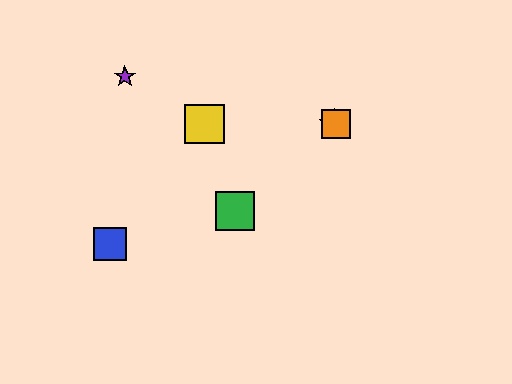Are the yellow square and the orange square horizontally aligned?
Yes, both are at y≈124.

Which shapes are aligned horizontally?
The red star, the yellow square, the orange square are aligned horizontally.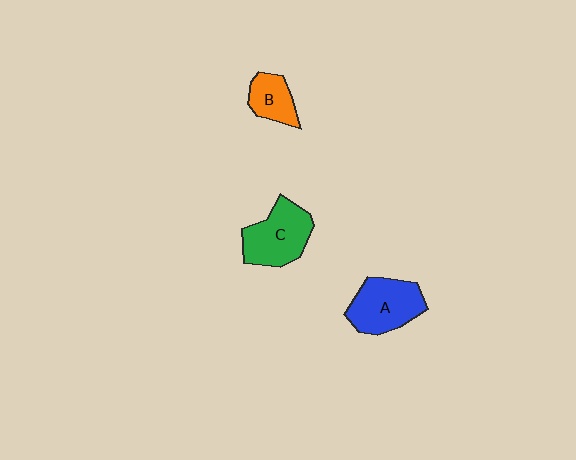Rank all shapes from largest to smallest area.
From largest to smallest: C (green), A (blue), B (orange).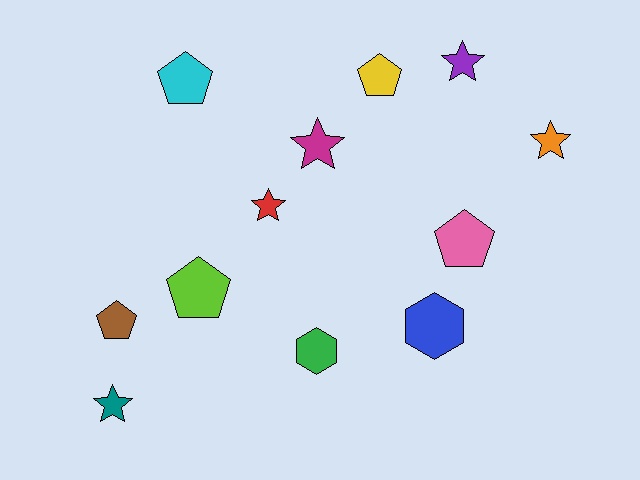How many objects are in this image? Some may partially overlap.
There are 12 objects.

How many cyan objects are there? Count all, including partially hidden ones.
There is 1 cyan object.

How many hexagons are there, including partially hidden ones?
There are 2 hexagons.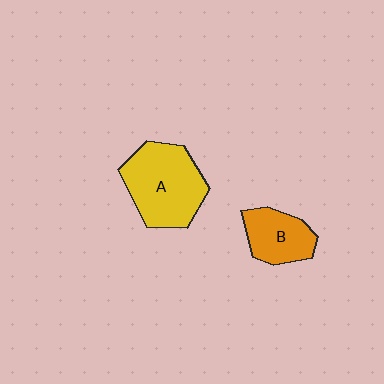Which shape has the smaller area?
Shape B (orange).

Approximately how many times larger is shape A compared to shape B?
Approximately 1.7 times.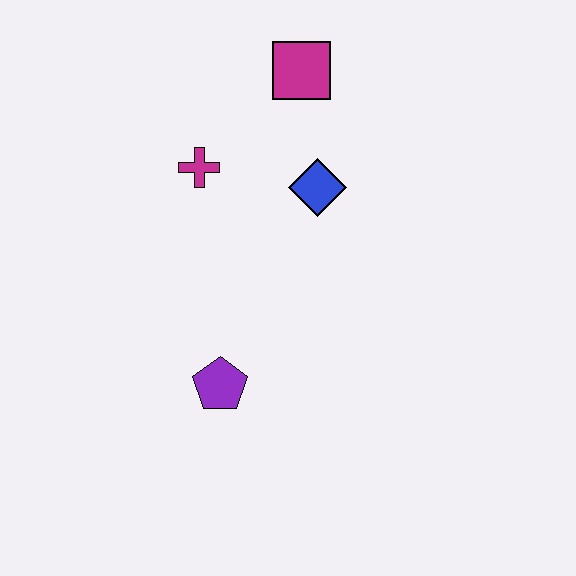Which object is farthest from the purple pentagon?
The magenta square is farthest from the purple pentagon.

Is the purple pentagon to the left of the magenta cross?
No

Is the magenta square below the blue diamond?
No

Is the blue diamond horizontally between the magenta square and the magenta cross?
No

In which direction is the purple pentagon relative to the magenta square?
The purple pentagon is below the magenta square.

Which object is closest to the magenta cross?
The blue diamond is closest to the magenta cross.